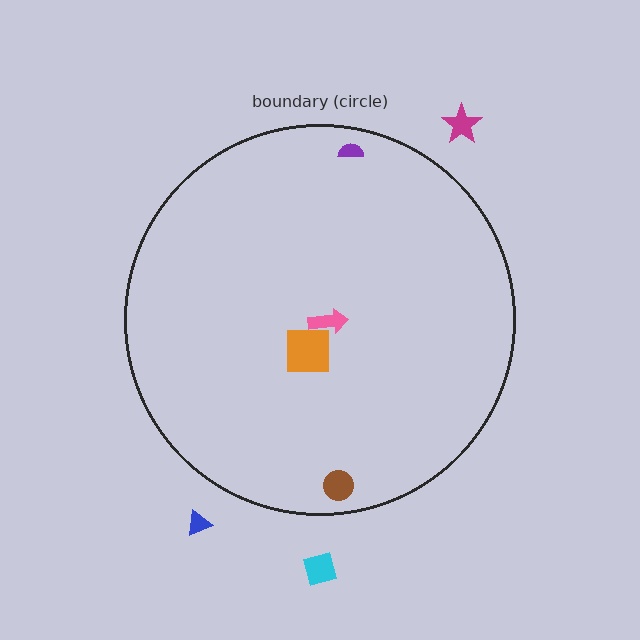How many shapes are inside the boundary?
4 inside, 3 outside.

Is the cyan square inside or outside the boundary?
Outside.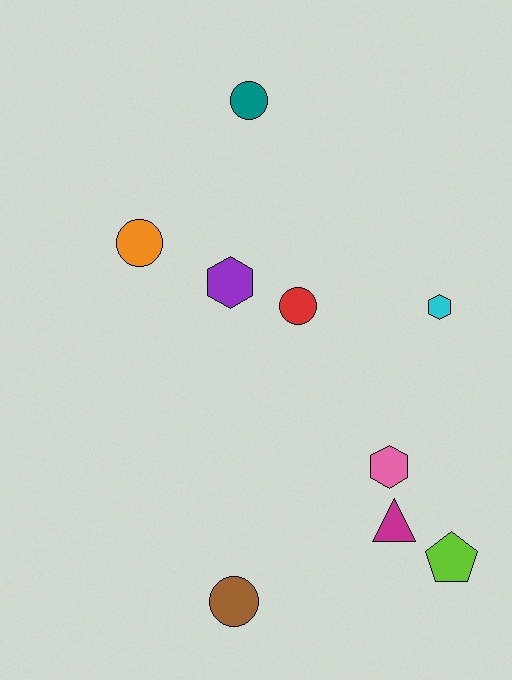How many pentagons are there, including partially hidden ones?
There is 1 pentagon.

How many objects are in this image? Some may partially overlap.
There are 9 objects.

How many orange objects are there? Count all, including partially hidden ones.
There is 1 orange object.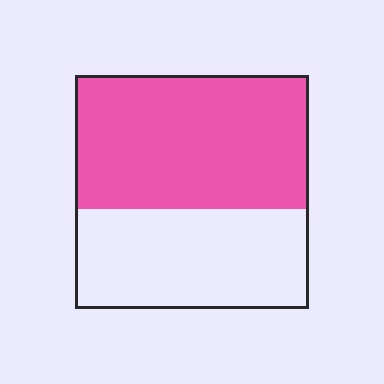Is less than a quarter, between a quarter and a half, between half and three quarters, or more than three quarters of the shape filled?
Between half and three quarters.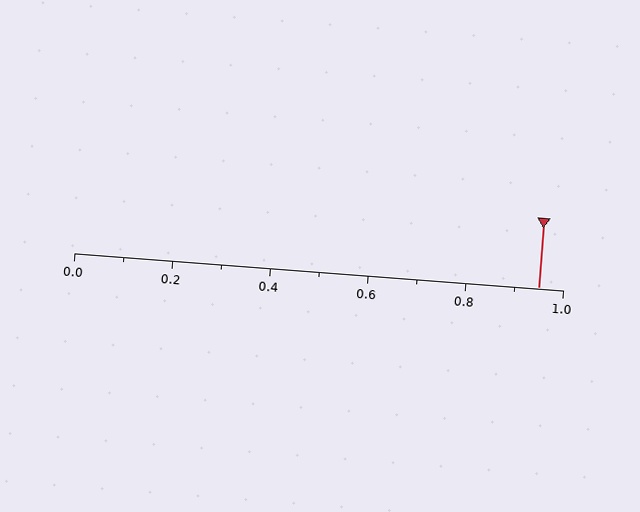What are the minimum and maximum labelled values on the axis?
The axis runs from 0.0 to 1.0.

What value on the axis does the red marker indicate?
The marker indicates approximately 0.95.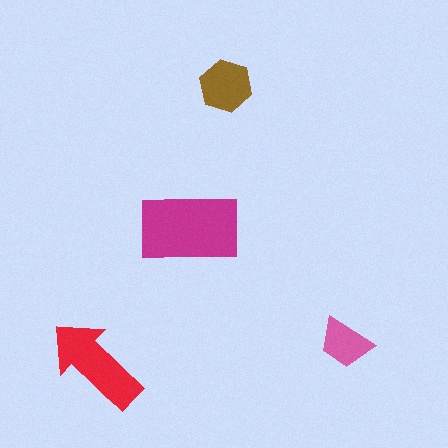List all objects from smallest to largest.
The pink trapezoid, the brown hexagon, the red arrow, the magenta rectangle.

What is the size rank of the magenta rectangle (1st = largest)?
1st.